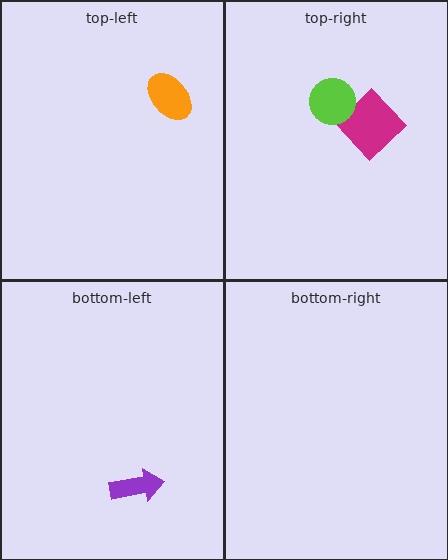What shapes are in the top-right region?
The magenta diamond, the lime circle.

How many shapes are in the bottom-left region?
1.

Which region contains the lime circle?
The top-right region.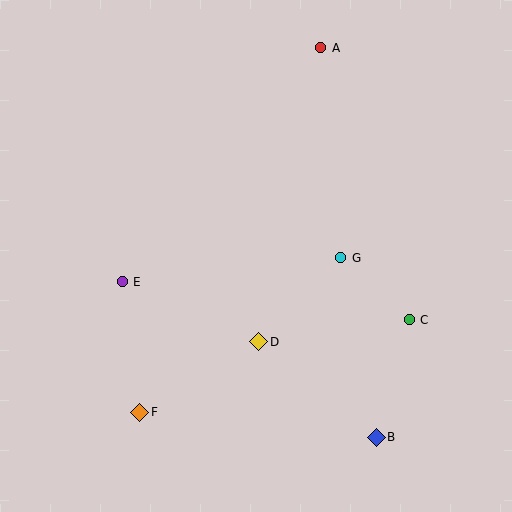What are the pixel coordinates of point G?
Point G is at (341, 258).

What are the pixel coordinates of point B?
Point B is at (376, 437).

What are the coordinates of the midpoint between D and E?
The midpoint between D and E is at (191, 312).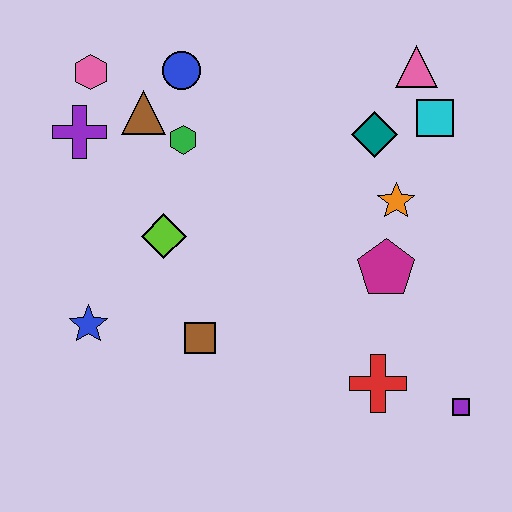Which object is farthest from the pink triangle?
The blue star is farthest from the pink triangle.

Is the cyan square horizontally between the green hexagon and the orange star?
No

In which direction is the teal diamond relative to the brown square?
The teal diamond is above the brown square.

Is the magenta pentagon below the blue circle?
Yes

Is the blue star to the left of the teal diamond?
Yes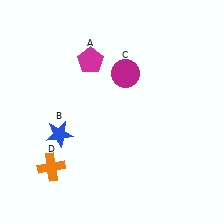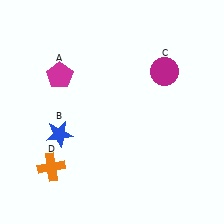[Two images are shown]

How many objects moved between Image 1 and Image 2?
2 objects moved between the two images.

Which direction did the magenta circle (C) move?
The magenta circle (C) moved right.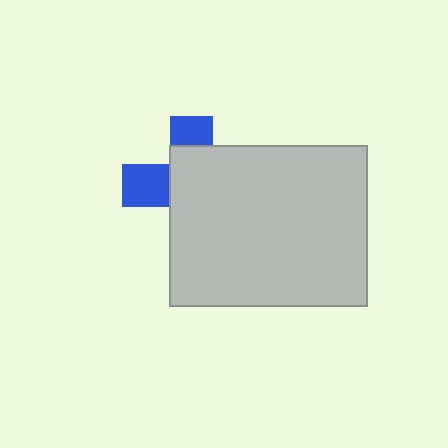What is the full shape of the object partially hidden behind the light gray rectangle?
The partially hidden object is a blue cross.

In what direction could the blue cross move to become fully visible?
The blue cross could move left. That would shift it out from behind the light gray rectangle entirely.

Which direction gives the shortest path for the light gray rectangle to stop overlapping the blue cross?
Moving right gives the shortest separation.